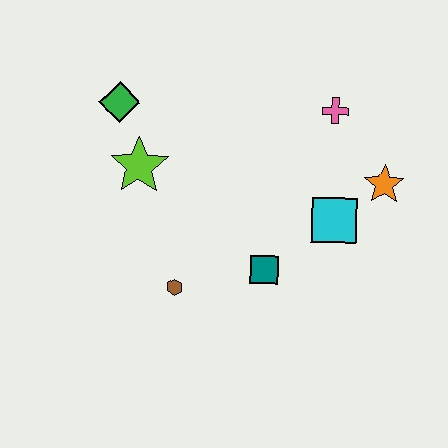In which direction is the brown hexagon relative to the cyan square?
The brown hexagon is to the left of the cyan square.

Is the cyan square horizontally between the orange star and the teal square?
Yes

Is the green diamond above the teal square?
Yes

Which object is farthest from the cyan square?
The green diamond is farthest from the cyan square.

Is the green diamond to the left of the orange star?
Yes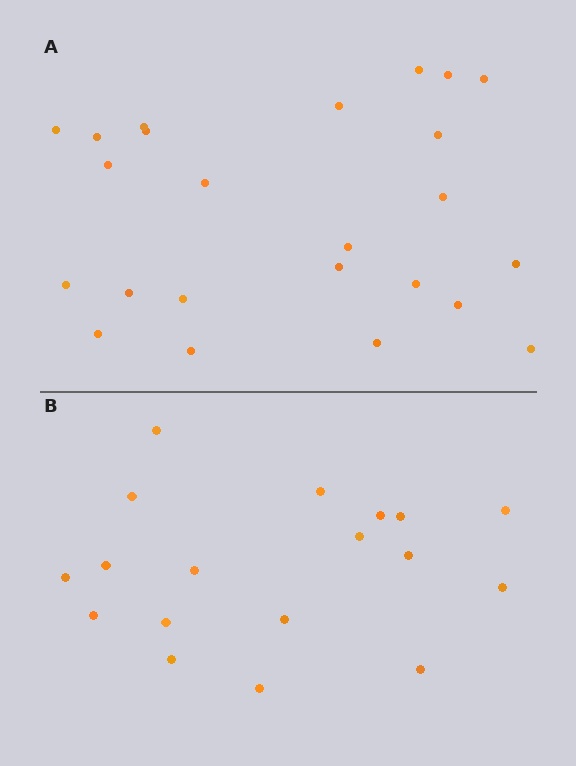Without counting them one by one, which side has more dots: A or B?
Region A (the top region) has more dots.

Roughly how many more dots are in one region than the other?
Region A has about 6 more dots than region B.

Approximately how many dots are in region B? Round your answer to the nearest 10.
About 20 dots. (The exact count is 18, which rounds to 20.)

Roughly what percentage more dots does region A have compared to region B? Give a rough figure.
About 35% more.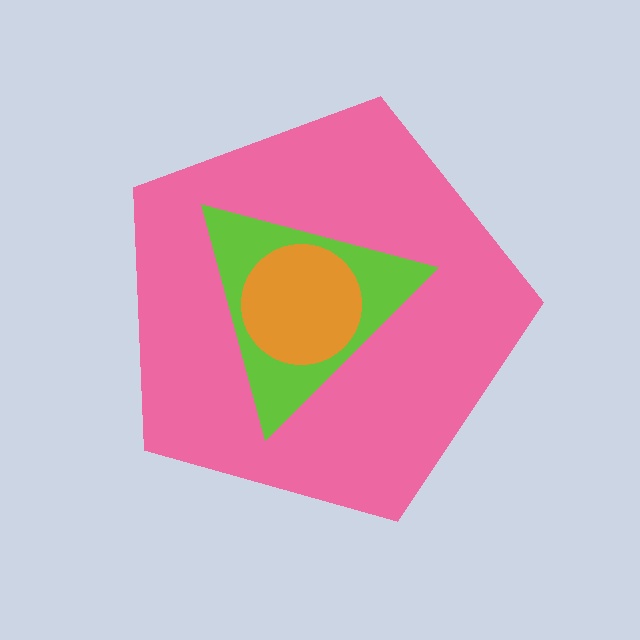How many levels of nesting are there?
3.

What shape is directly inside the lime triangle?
The orange circle.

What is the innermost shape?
The orange circle.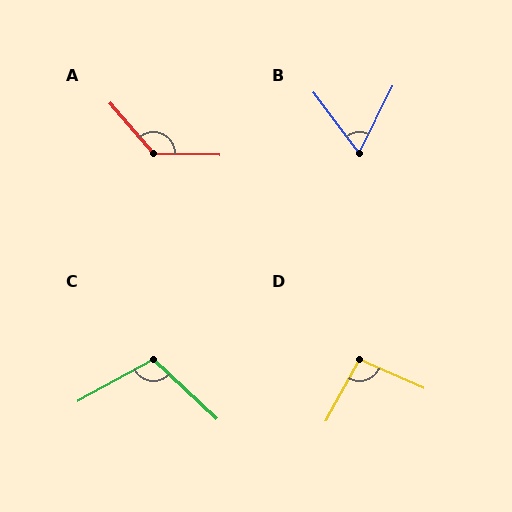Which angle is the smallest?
B, at approximately 63 degrees.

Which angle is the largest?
A, at approximately 132 degrees.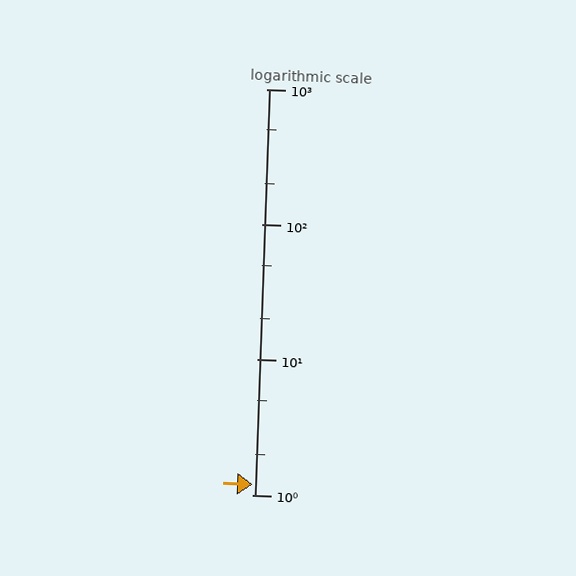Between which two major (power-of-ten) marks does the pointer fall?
The pointer is between 1 and 10.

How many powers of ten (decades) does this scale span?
The scale spans 3 decades, from 1 to 1000.